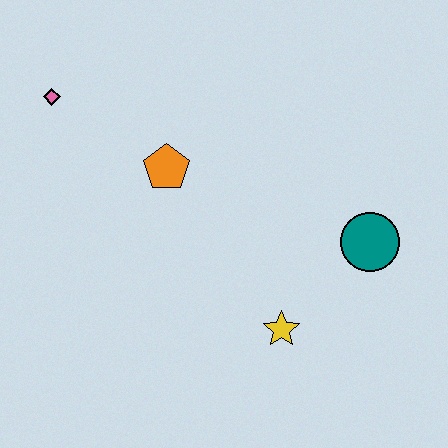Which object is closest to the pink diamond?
The orange pentagon is closest to the pink diamond.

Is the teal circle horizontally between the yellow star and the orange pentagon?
No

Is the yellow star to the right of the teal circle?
No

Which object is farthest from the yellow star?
The pink diamond is farthest from the yellow star.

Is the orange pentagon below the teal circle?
No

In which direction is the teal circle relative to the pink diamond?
The teal circle is to the right of the pink diamond.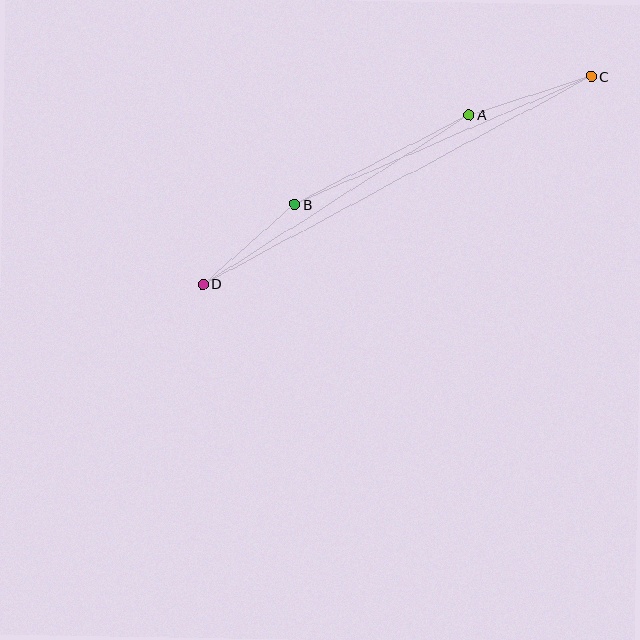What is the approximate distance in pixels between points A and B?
The distance between A and B is approximately 196 pixels.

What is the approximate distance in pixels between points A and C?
The distance between A and C is approximately 128 pixels.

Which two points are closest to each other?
Points B and D are closest to each other.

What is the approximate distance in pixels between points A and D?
The distance between A and D is approximately 316 pixels.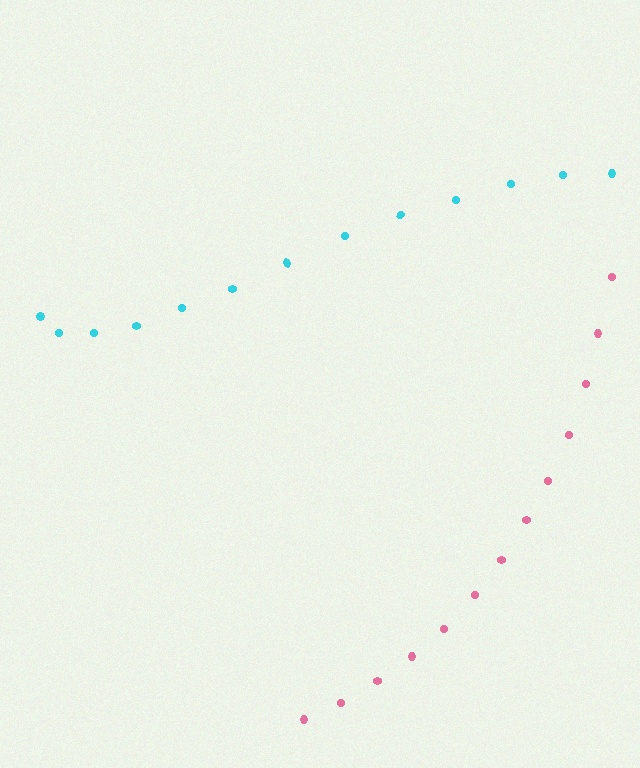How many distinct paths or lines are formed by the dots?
There are 2 distinct paths.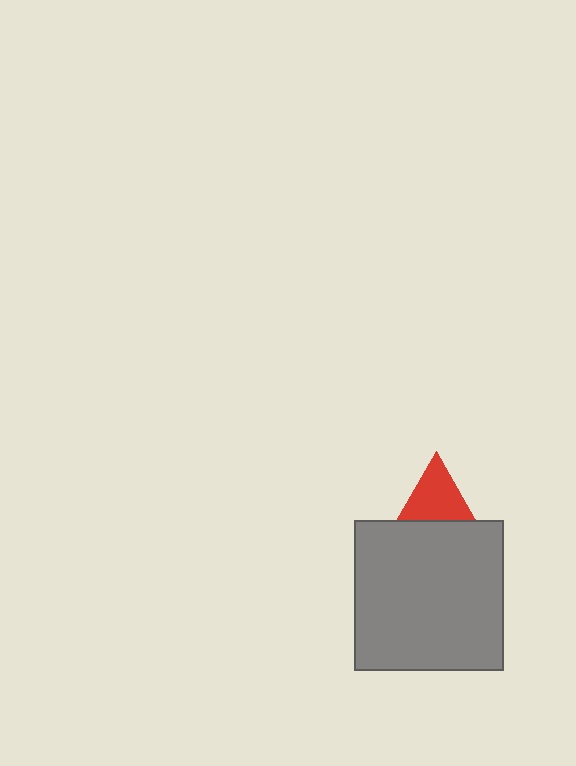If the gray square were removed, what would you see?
You would see the complete red triangle.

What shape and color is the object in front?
The object in front is a gray square.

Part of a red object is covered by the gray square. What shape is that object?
It is a triangle.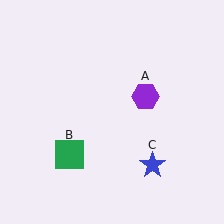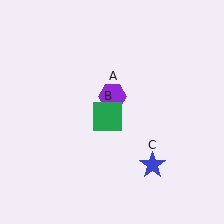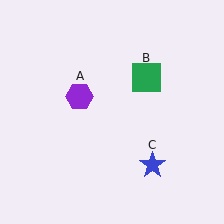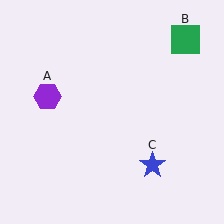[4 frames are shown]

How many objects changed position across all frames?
2 objects changed position: purple hexagon (object A), green square (object B).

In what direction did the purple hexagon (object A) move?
The purple hexagon (object A) moved left.